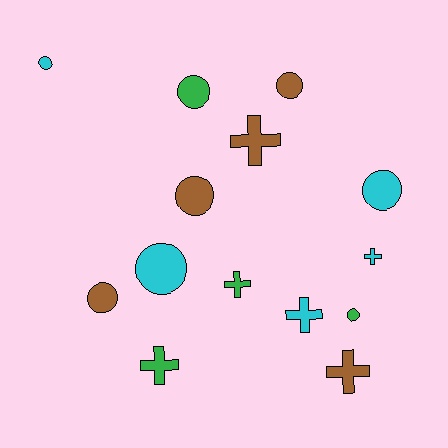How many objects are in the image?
There are 14 objects.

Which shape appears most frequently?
Circle, with 8 objects.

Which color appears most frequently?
Brown, with 5 objects.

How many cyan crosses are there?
There are 2 cyan crosses.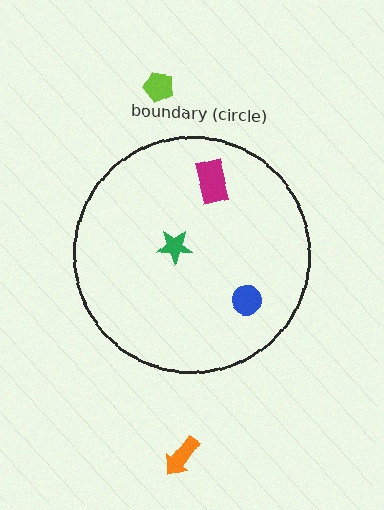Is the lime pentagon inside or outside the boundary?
Outside.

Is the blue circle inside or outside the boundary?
Inside.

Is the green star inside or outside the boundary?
Inside.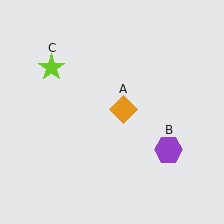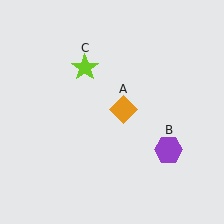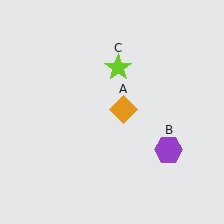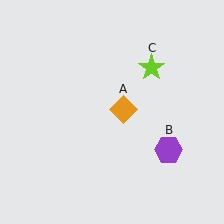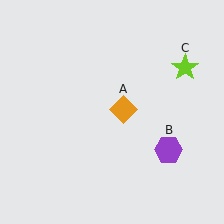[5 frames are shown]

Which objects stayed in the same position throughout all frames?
Orange diamond (object A) and purple hexagon (object B) remained stationary.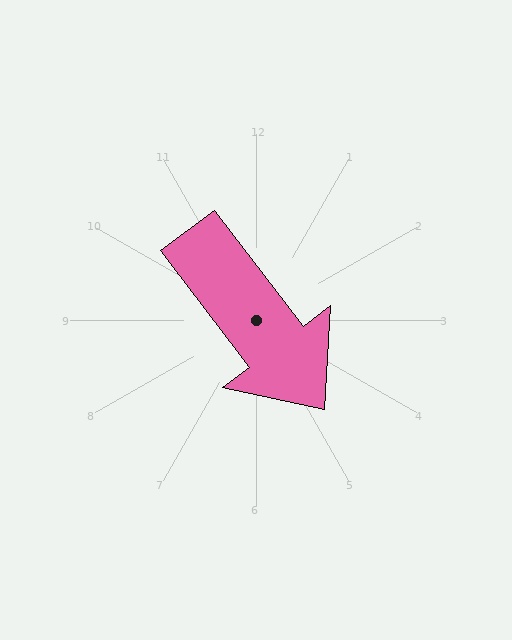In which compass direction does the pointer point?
Southeast.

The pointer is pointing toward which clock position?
Roughly 5 o'clock.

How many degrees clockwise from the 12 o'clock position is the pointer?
Approximately 143 degrees.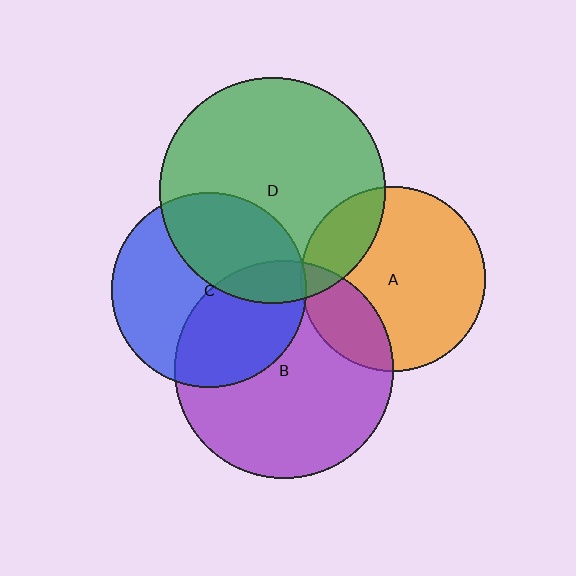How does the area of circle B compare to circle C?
Approximately 1.3 times.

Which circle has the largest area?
Circle D (green).